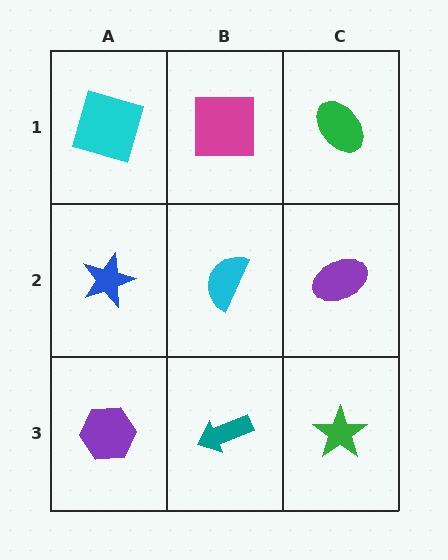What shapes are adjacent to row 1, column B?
A cyan semicircle (row 2, column B), a cyan square (row 1, column A), a green ellipse (row 1, column C).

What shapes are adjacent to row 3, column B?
A cyan semicircle (row 2, column B), a purple hexagon (row 3, column A), a green star (row 3, column C).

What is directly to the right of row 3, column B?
A green star.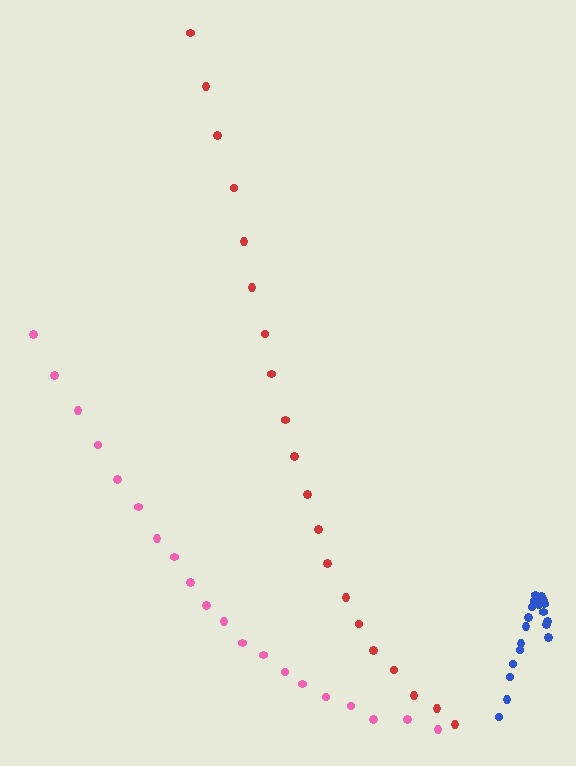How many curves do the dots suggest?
There are 3 distinct paths.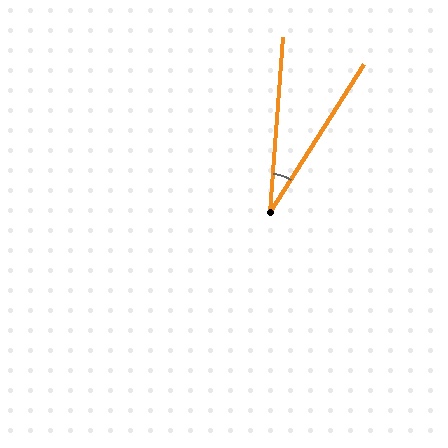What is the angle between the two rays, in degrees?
Approximately 28 degrees.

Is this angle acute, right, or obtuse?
It is acute.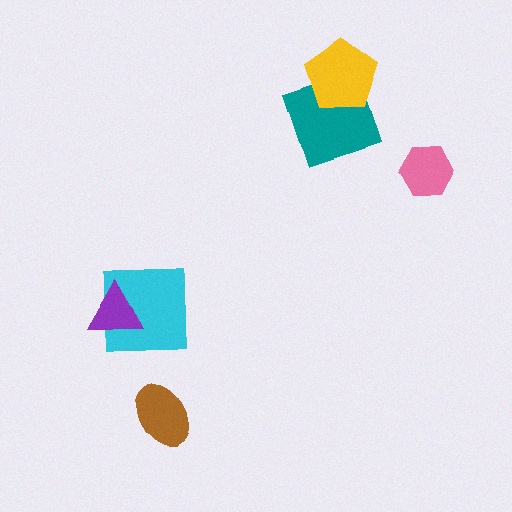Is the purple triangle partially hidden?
No, no other shape covers it.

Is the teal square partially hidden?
Yes, it is partially covered by another shape.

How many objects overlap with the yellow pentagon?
1 object overlaps with the yellow pentagon.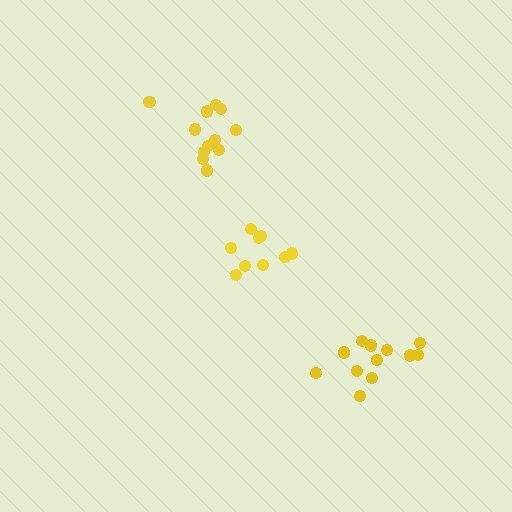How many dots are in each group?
Group 1: 9 dots, Group 2: 12 dots, Group 3: 12 dots (33 total).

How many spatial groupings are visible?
There are 3 spatial groupings.